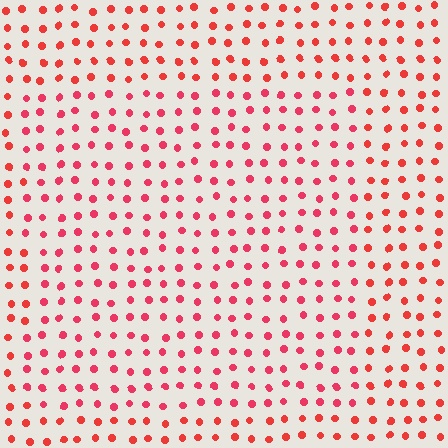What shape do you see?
I see a rectangle.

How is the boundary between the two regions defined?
The boundary is defined purely by a slight shift in hue (about 16 degrees). Spacing, size, and orientation are identical on both sides.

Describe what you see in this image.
The image is filled with small red elements in a uniform arrangement. A rectangle-shaped region is visible where the elements are tinted to a slightly different hue, forming a subtle color boundary.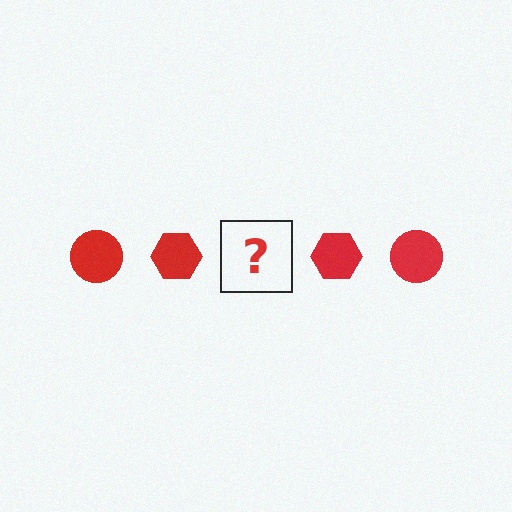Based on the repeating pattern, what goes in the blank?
The blank should be a red circle.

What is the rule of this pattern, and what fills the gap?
The rule is that the pattern cycles through circle, hexagon shapes in red. The gap should be filled with a red circle.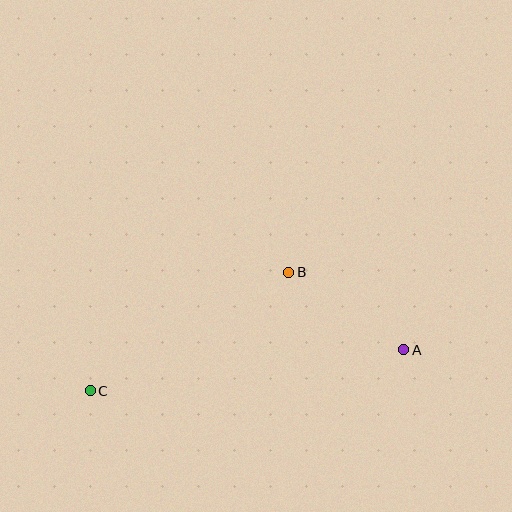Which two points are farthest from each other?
Points A and C are farthest from each other.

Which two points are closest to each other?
Points A and B are closest to each other.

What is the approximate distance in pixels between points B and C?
The distance between B and C is approximately 231 pixels.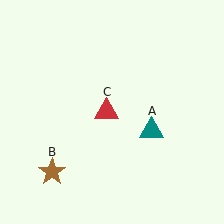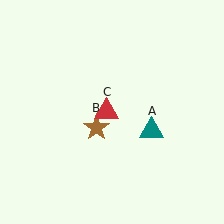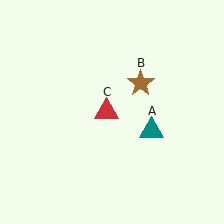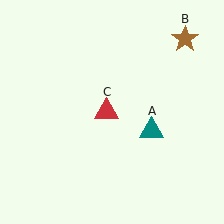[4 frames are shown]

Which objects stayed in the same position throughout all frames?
Teal triangle (object A) and red triangle (object C) remained stationary.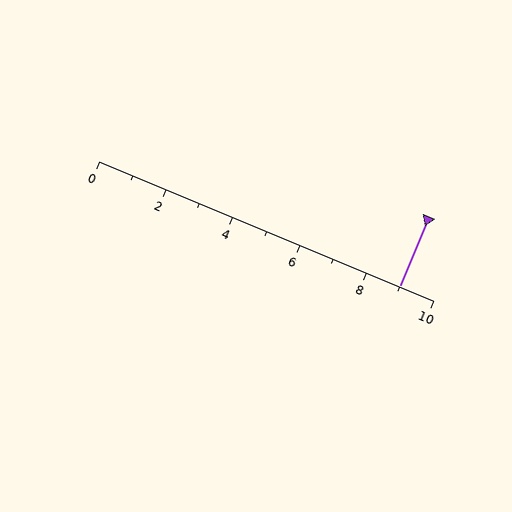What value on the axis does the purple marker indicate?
The marker indicates approximately 9.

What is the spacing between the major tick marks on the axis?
The major ticks are spaced 2 apart.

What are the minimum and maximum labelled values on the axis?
The axis runs from 0 to 10.